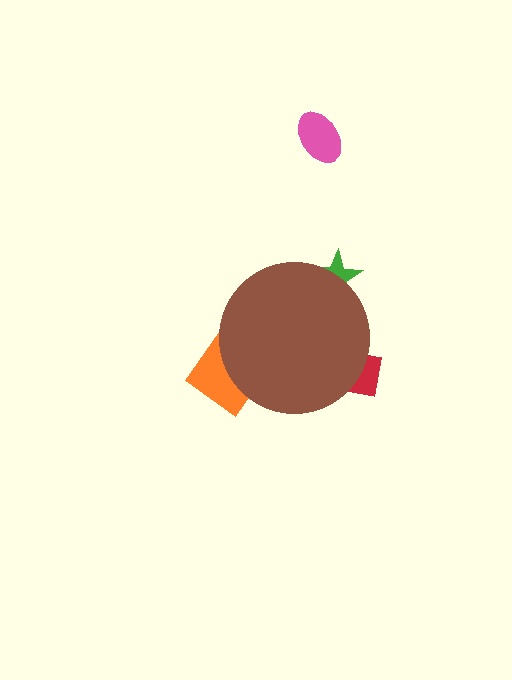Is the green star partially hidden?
Yes, the green star is partially hidden behind the brown circle.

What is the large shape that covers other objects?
A brown circle.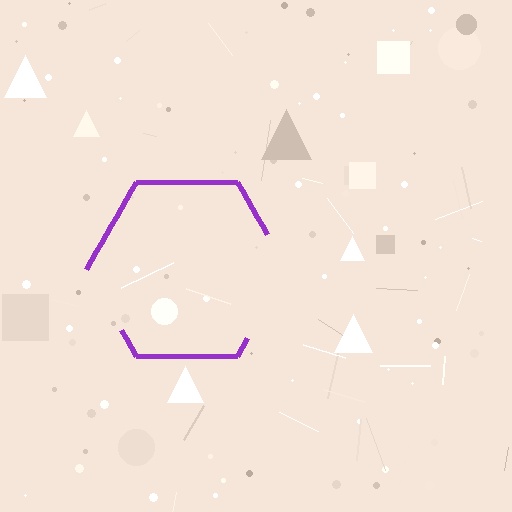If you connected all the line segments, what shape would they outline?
They would outline a hexagon.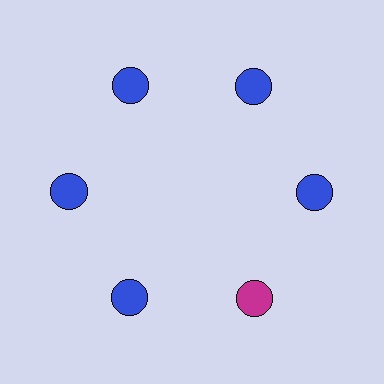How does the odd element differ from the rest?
It has a different color: magenta instead of blue.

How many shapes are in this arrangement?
There are 6 shapes arranged in a ring pattern.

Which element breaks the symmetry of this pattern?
The magenta circle at roughly the 5 o'clock position breaks the symmetry. All other shapes are blue circles.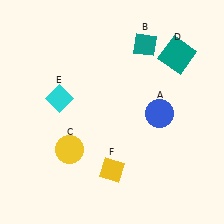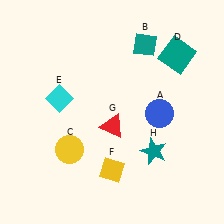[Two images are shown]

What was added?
A red triangle (G), a teal star (H) were added in Image 2.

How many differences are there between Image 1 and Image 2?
There are 2 differences between the two images.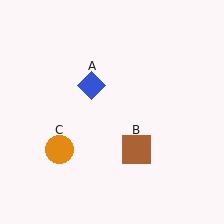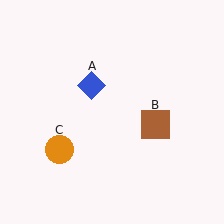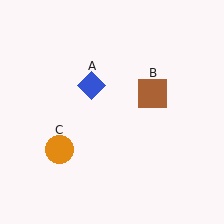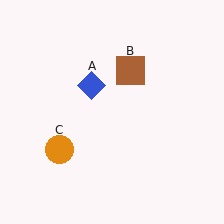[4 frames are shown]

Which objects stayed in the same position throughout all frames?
Blue diamond (object A) and orange circle (object C) remained stationary.